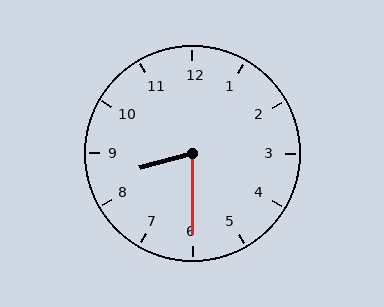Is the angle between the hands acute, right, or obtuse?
It is acute.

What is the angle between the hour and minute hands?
Approximately 75 degrees.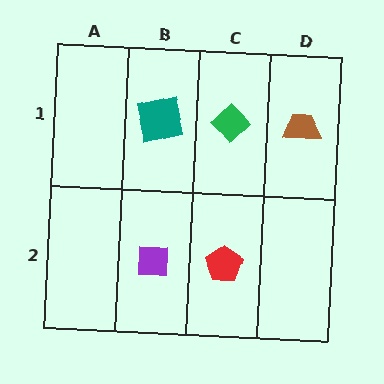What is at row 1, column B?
A teal square.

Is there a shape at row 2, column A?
No, that cell is empty.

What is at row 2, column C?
A red pentagon.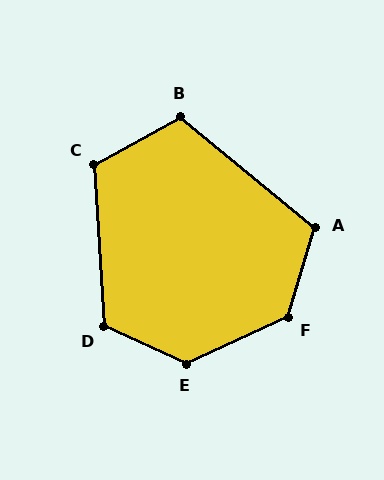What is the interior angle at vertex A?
Approximately 113 degrees (obtuse).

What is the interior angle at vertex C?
Approximately 115 degrees (obtuse).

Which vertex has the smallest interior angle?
B, at approximately 112 degrees.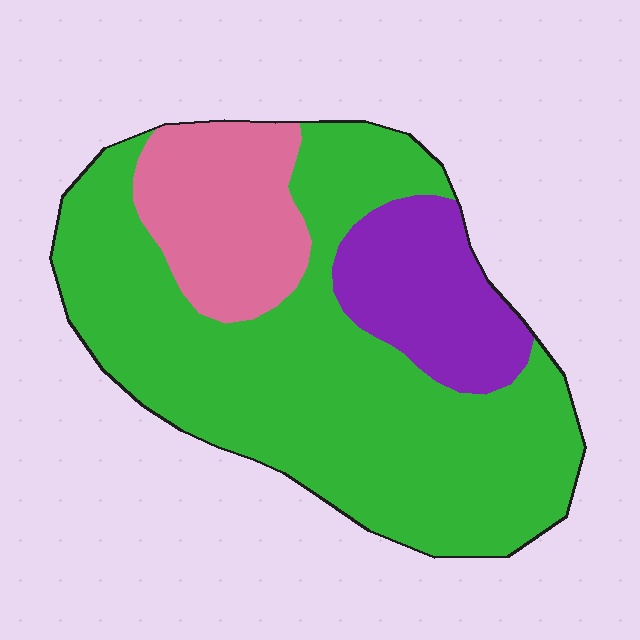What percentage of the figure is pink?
Pink takes up about one sixth (1/6) of the figure.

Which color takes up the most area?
Green, at roughly 65%.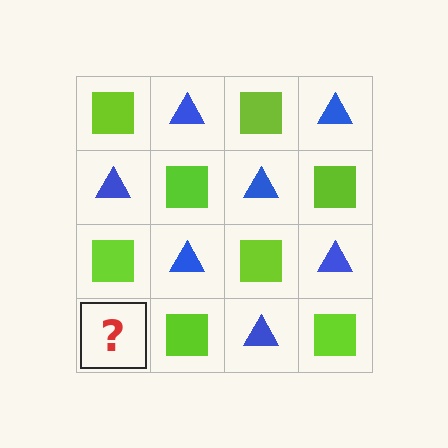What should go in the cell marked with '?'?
The missing cell should contain a blue triangle.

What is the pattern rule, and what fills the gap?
The rule is that it alternates lime square and blue triangle in a checkerboard pattern. The gap should be filled with a blue triangle.